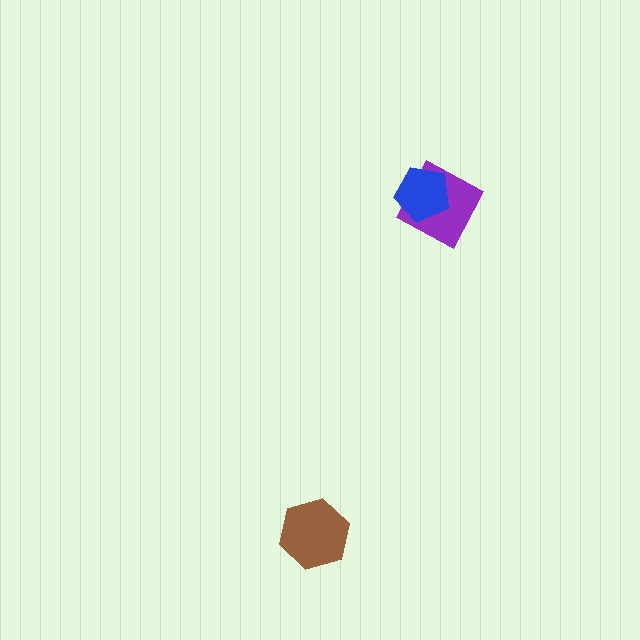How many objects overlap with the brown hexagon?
0 objects overlap with the brown hexagon.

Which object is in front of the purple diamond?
The blue pentagon is in front of the purple diamond.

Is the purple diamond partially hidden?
Yes, it is partially covered by another shape.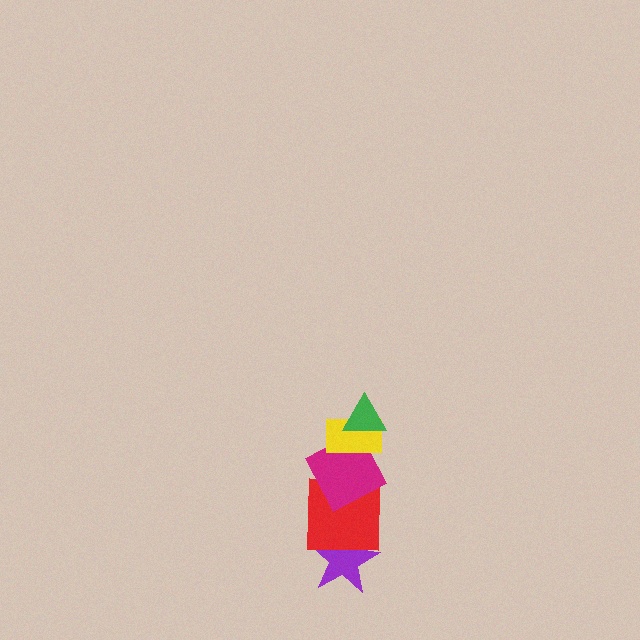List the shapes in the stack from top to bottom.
From top to bottom: the green triangle, the yellow rectangle, the magenta square, the red square, the purple star.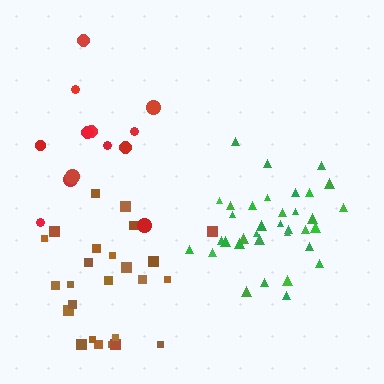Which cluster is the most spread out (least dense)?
Red.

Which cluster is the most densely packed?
Green.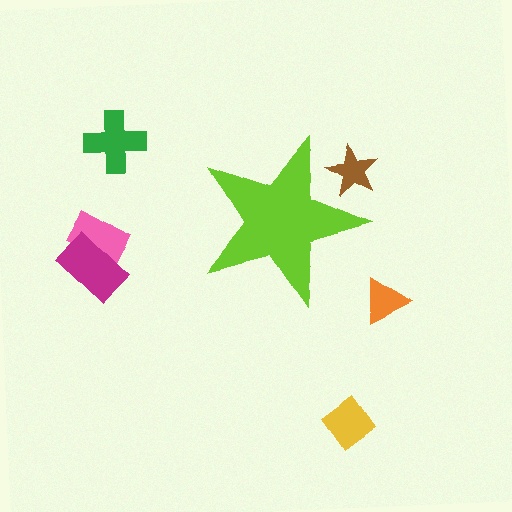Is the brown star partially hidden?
Yes, the brown star is partially hidden behind the lime star.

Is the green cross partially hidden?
No, the green cross is fully visible.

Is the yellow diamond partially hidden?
No, the yellow diamond is fully visible.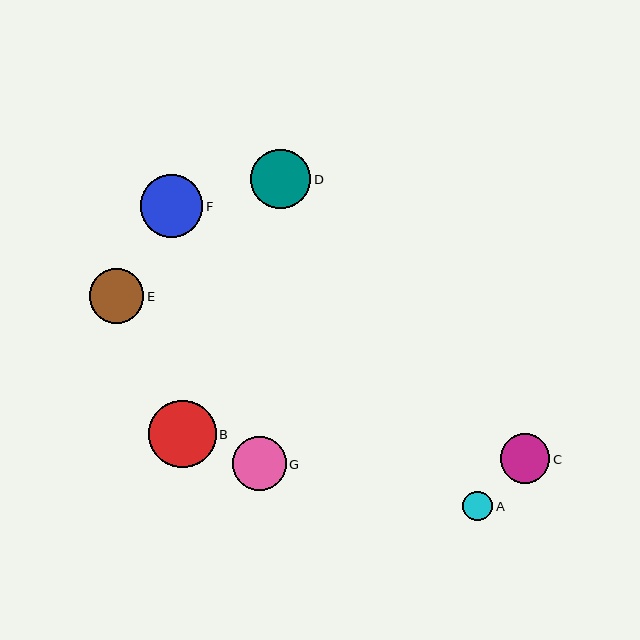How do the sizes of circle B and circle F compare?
Circle B and circle F are approximately the same size.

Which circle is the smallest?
Circle A is the smallest with a size of approximately 30 pixels.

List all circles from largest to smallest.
From largest to smallest: B, F, D, E, G, C, A.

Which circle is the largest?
Circle B is the largest with a size of approximately 67 pixels.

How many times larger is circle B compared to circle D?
Circle B is approximately 1.1 times the size of circle D.